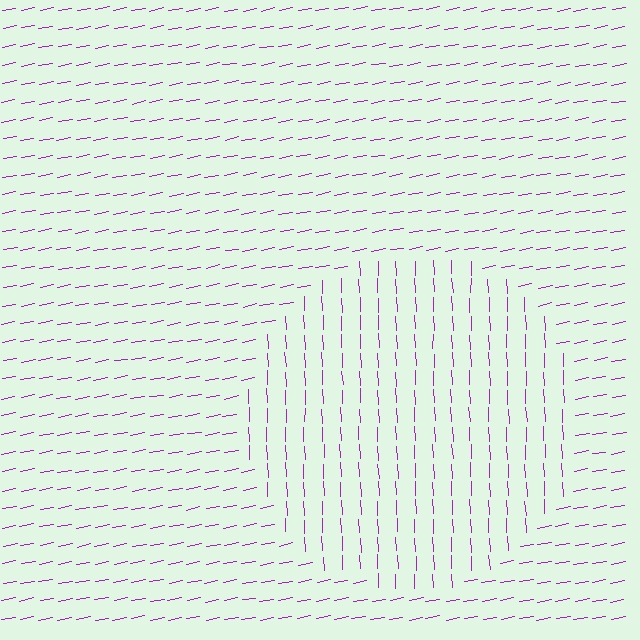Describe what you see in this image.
The image is filled with small purple line segments. A circle region in the image has lines oriented differently from the surrounding lines, creating a visible texture boundary.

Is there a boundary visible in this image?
Yes, there is a texture boundary formed by a change in line orientation.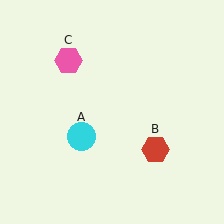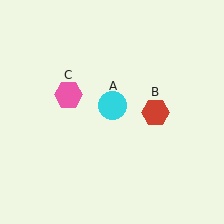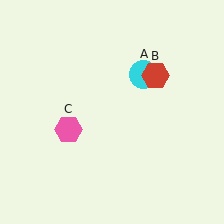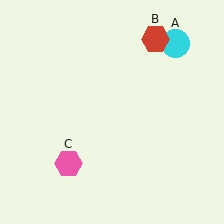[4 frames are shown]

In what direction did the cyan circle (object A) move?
The cyan circle (object A) moved up and to the right.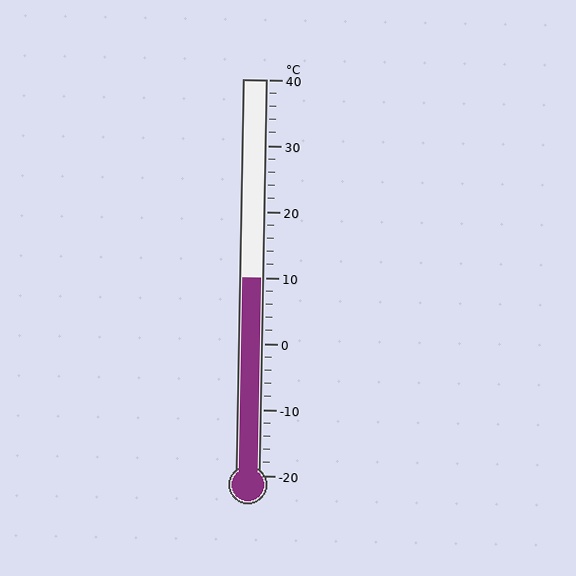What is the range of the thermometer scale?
The thermometer scale ranges from -20°C to 40°C.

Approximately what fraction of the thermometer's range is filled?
The thermometer is filled to approximately 50% of its range.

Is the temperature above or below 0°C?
The temperature is above 0°C.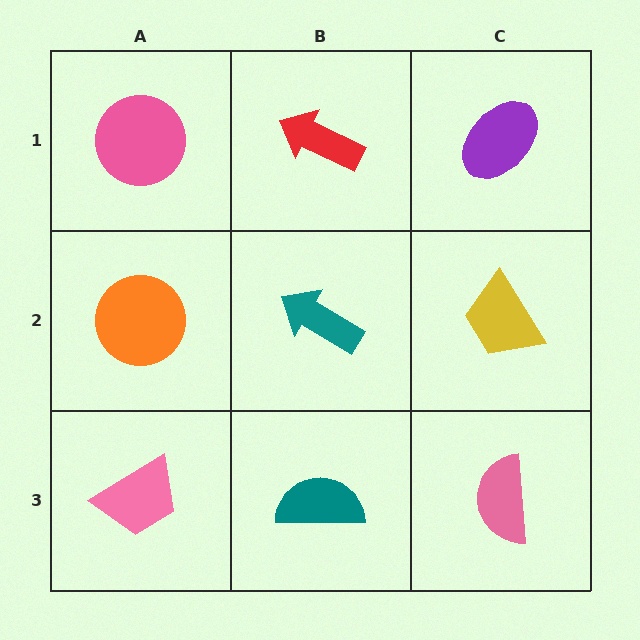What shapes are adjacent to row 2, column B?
A red arrow (row 1, column B), a teal semicircle (row 3, column B), an orange circle (row 2, column A), a yellow trapezoid (row 2, column C).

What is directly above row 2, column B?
A red arrow.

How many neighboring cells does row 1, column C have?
2.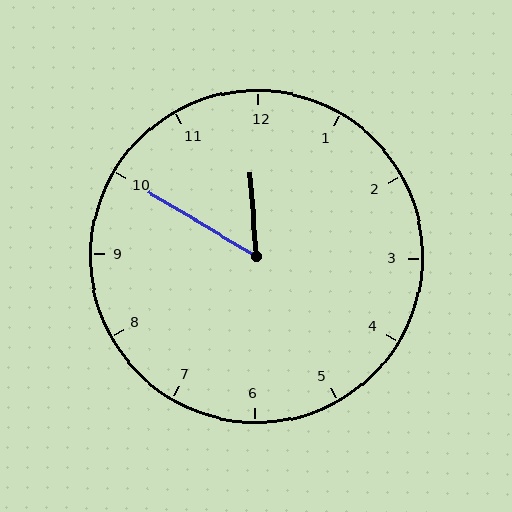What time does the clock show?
11:50.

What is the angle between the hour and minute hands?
Approximately 55 degrees.